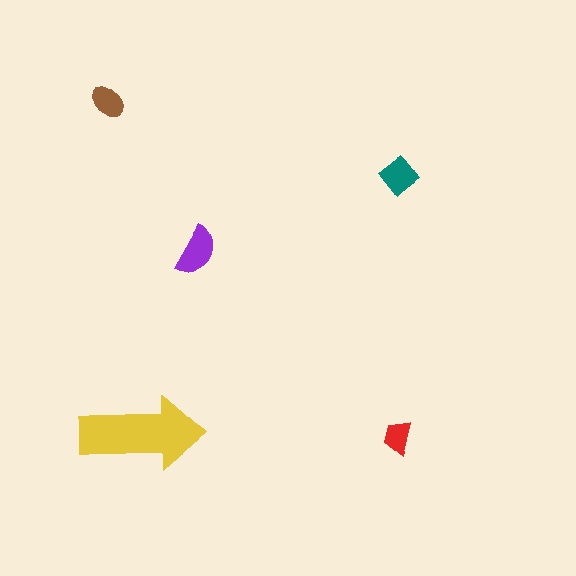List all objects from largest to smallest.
The yellow arrow, the purple semicircle, the teal diamond, the brown ellipse, the red trapezoid.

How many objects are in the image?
There are 5 objects in the image.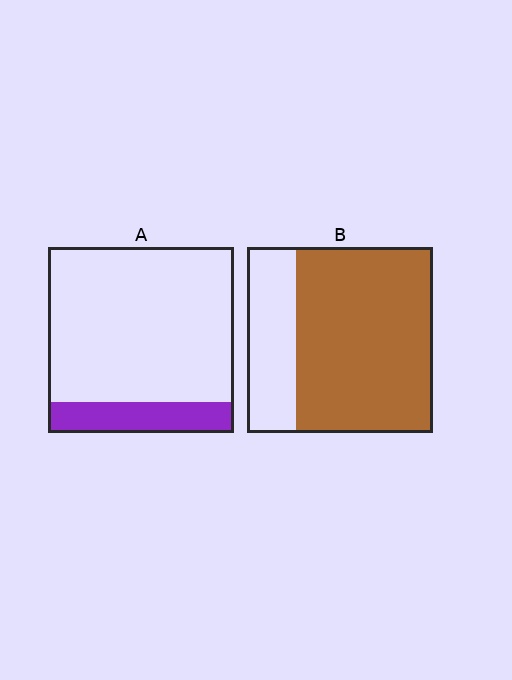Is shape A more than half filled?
No.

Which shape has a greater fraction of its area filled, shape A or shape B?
Shape B.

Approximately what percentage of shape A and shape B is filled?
A is approximately 15% and B is approximately 75%.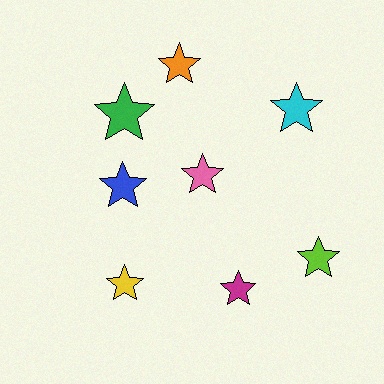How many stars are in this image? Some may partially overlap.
There are 8 stars.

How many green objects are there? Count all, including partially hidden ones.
There is 1 green object.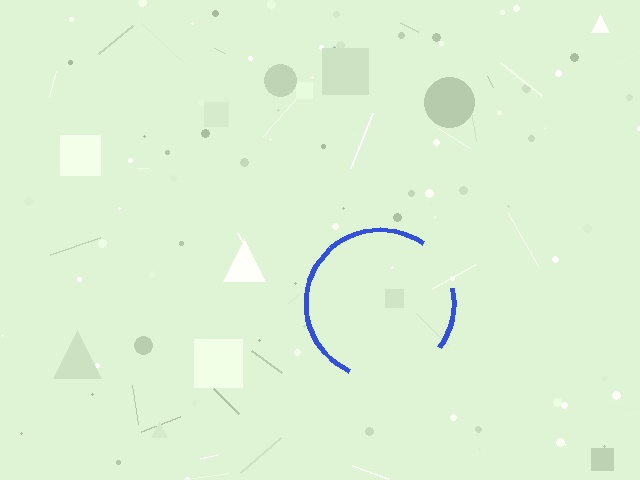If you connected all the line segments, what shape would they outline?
They would outline a circle.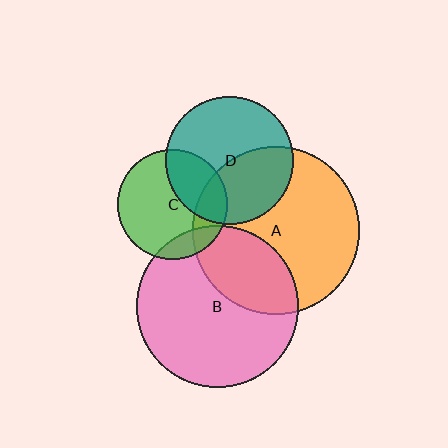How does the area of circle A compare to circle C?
Approximately 2.3 times.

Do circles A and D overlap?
Yes.